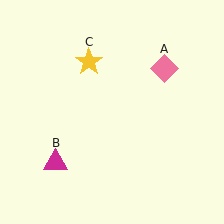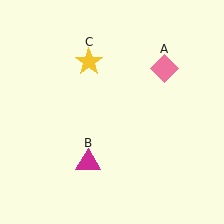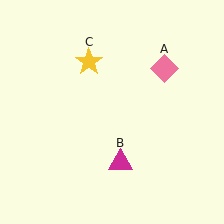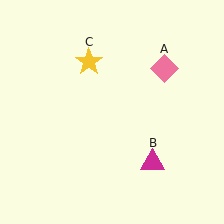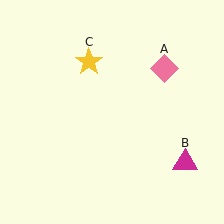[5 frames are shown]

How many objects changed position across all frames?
1 object changed position: magenta triangle (object B).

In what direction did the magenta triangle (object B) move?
The magenta triangle (object B) moved right.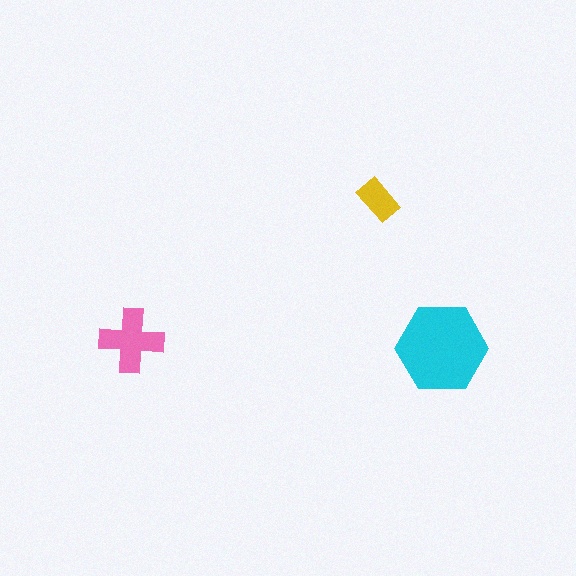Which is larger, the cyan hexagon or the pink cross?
The cyan hexagon.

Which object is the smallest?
The yellow rectangle.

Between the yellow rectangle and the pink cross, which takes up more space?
The pink cross.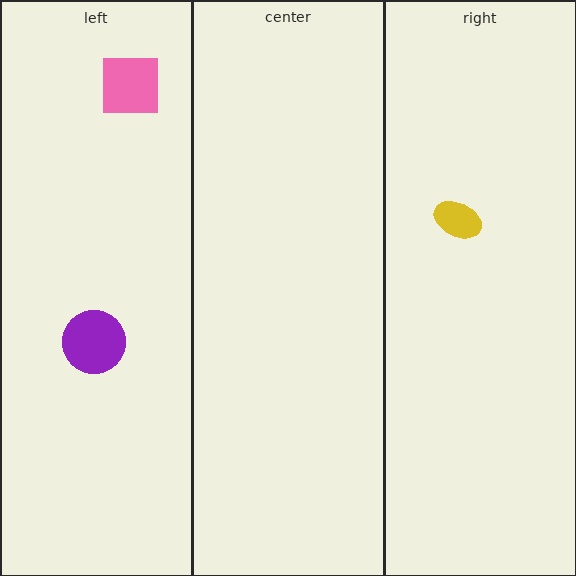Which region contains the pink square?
The left region.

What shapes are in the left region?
The pink square, the purple circle.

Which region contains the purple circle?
The left region.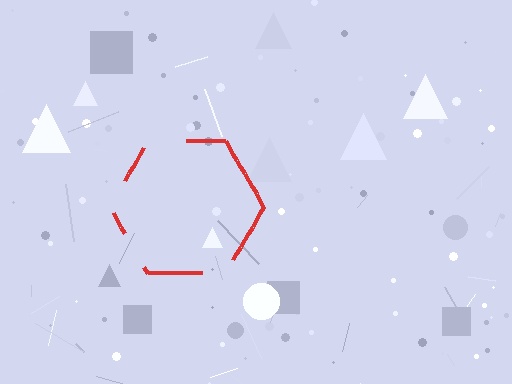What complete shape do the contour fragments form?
The contour fragments form a hexagon.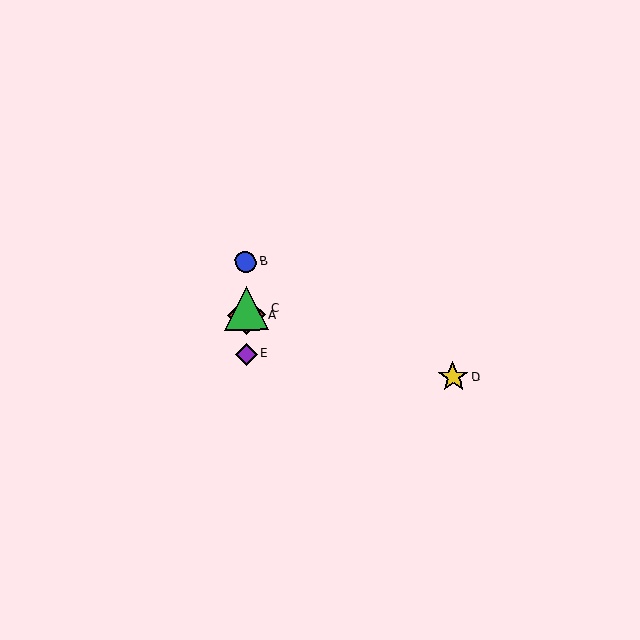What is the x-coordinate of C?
Object C is at x≈246.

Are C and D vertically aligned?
No, C is at x≈246 and D is at x≈453.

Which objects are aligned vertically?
Objects A, B, C, E are aligned vertically.